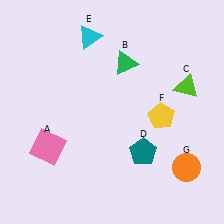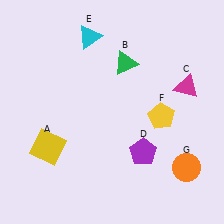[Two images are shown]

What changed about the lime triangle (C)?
In Image 1, C is lime. In Image 2, it changed to magenta.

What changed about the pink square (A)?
In Image 1, A is pink. In Image 2, it changed to yellow.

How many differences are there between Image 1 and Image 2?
There are 3 differences between the two images.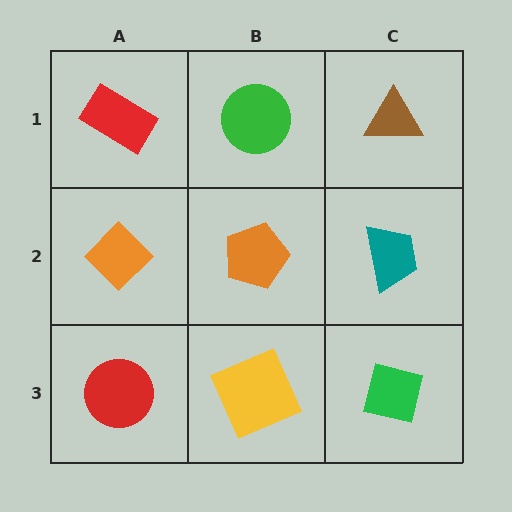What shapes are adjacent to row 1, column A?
An orange diamond (row 2, column A), a green circle (row 1, column B).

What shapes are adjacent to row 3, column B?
An orange pentagon (row 2, column B), a red circle (row 3, column A), a green square (row 3, column C).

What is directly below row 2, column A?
A red circle.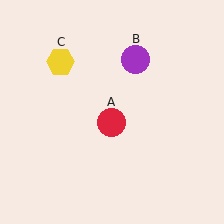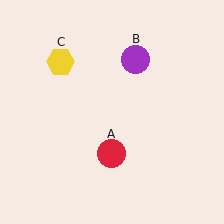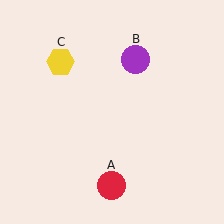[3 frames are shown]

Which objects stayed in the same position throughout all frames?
Purple circle (object B) and yellow hexagon (object C) remained stationary.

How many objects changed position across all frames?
1 object changed position: red circle (object A).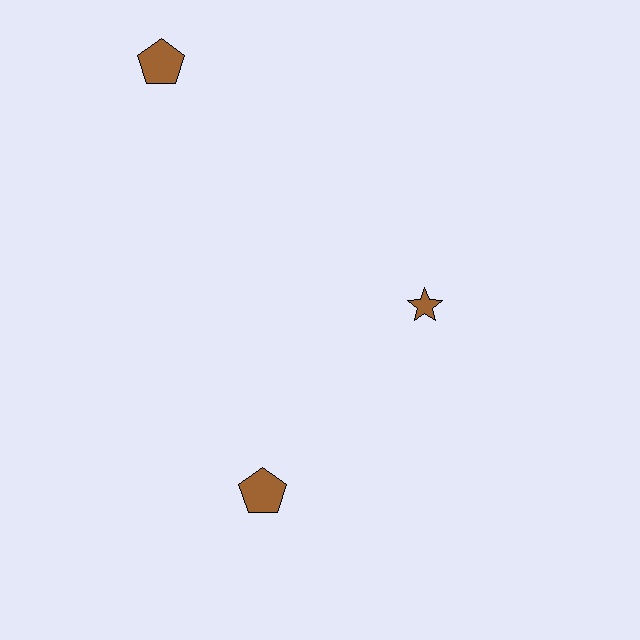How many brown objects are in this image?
There are 3 brown objects.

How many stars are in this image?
There is 1 star.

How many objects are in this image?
There are 3 objects.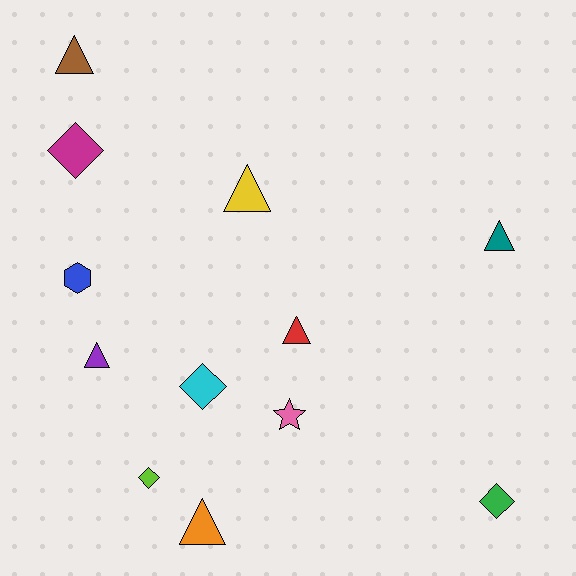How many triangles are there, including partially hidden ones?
There are 6 triangles.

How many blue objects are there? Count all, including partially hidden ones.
There is 1 blue object.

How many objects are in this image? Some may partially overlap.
There are 12 objects.